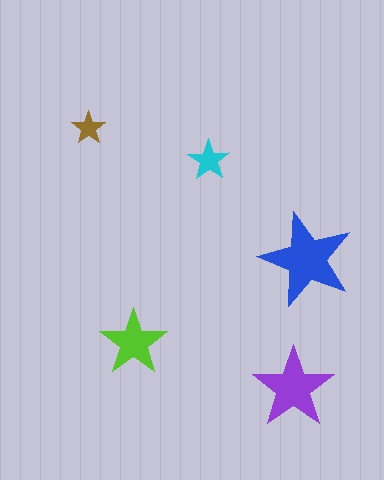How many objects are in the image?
There are 5 objects in the image.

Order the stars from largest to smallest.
the blue one, the purple one, the lime one, the cyan one, the brown one.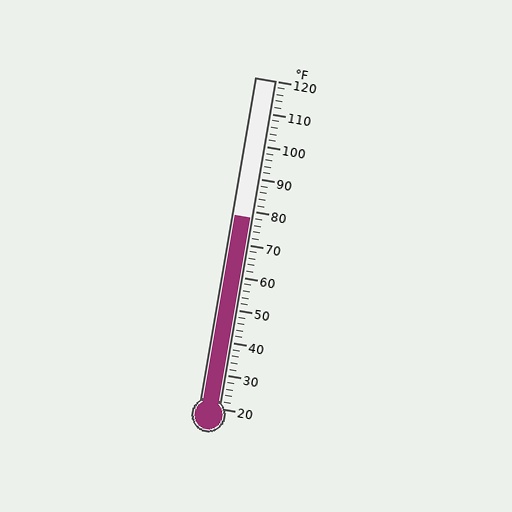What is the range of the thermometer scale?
The thermometer scale ranges from 20°F to 120°F.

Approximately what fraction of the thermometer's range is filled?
The thermometer is filled to approximately 60% of its range.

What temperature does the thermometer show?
The thermometer shows approximately 78°F.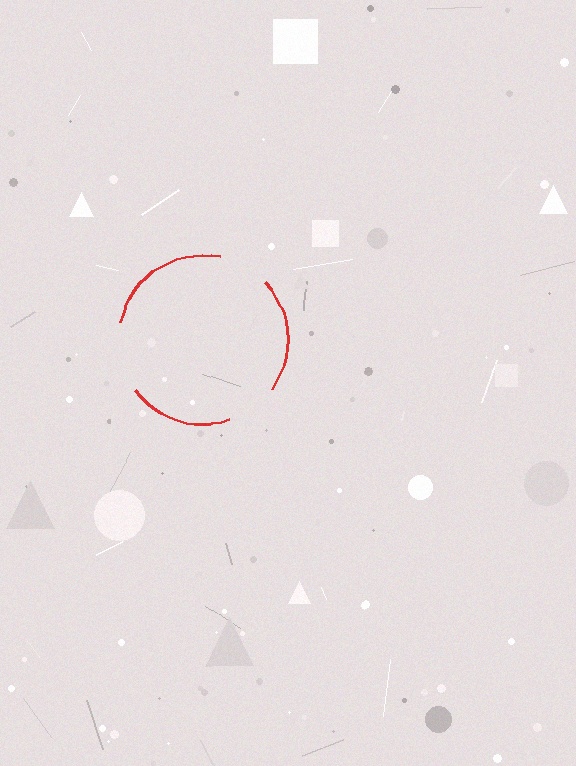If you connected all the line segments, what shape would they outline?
They would outline a circle.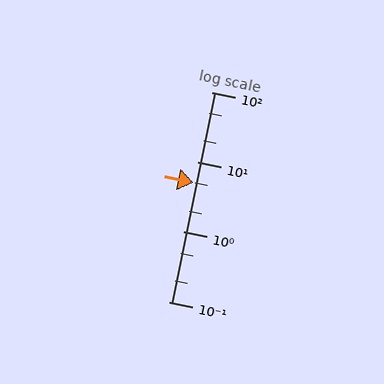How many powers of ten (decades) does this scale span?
The scale spans 3 decades, from 0.1 to 100.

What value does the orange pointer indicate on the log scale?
The pointer indicates approximately 5.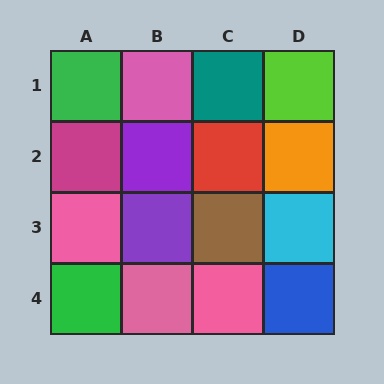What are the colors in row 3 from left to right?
Pink, purple, brown, cyan.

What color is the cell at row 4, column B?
Pink.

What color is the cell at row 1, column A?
Green.